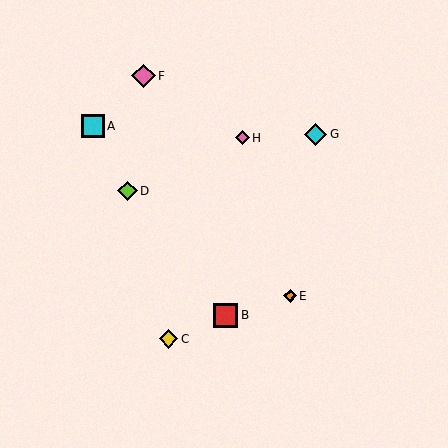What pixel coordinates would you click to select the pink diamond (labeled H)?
Click at (243, 138) to select the pink diamond H.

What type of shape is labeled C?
Shape C is a yellow diamond.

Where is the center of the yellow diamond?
The center of the yellow diamond is at (168, 339).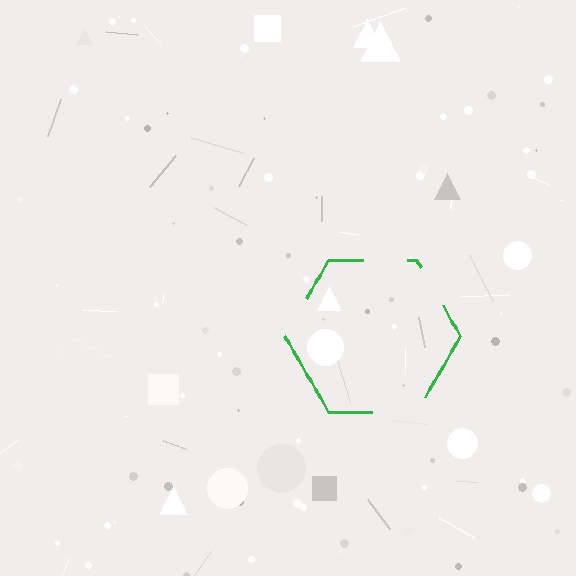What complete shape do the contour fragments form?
The contour fragments form a hexagon.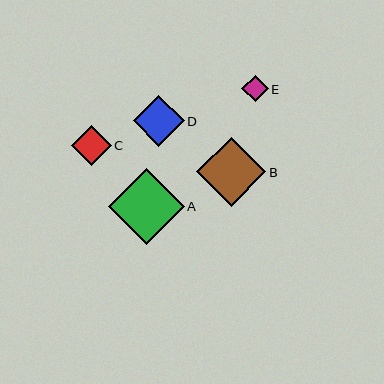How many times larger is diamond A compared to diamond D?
Diamond A is approximately 1.5 times the size of diamond D.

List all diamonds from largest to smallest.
From largest to smallest: A, B, D, C, E.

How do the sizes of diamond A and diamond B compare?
Diamond A and diamond B are approximately the same size.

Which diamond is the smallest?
Diamond E is the smallest with a size of approximately 26 pixels.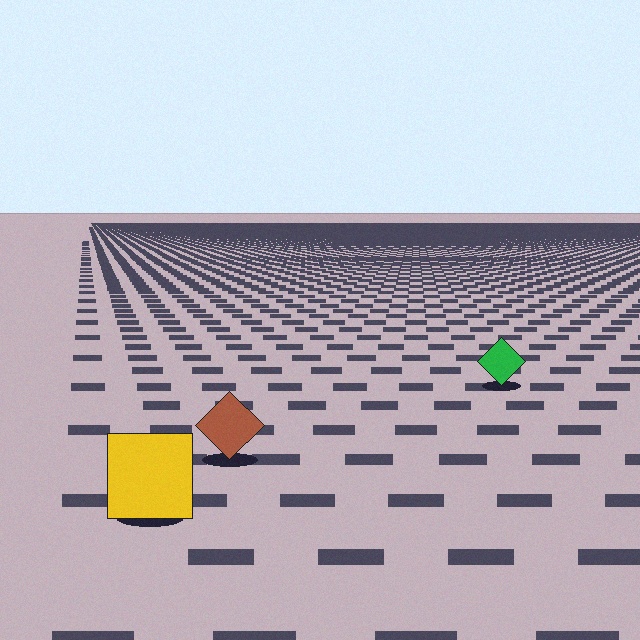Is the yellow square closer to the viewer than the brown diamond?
Yes. The yellow square is closer — you can tell from the texture gradient: the ground texture is coarser near it.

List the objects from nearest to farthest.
From nearest to farthest: the yellow square, the brown diamond, the green diamond.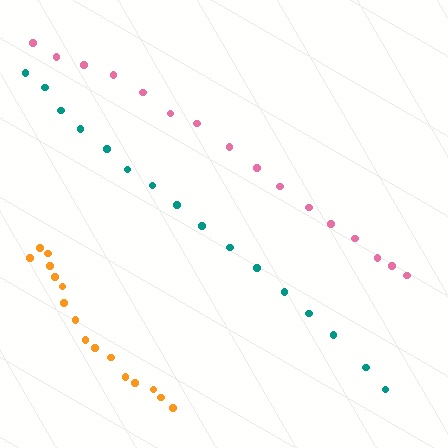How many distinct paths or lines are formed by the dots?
There are 3 distinct paths.